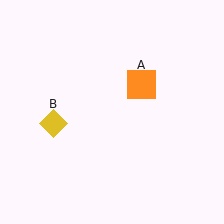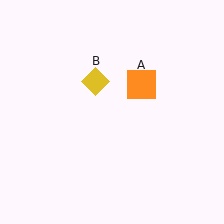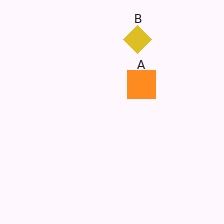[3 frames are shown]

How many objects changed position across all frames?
1 object changed position: yellow diamond (object B).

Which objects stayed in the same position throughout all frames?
Orange square (object A) remained stationary.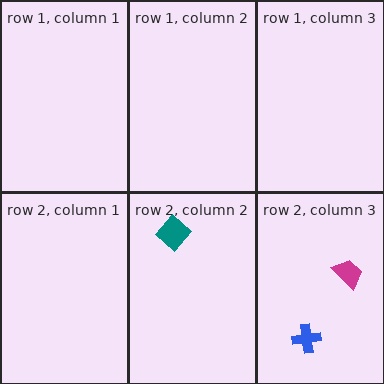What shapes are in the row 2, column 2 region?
The teal diamond.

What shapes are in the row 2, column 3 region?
The blue cross, the magenta trapezoid.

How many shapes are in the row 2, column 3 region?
2.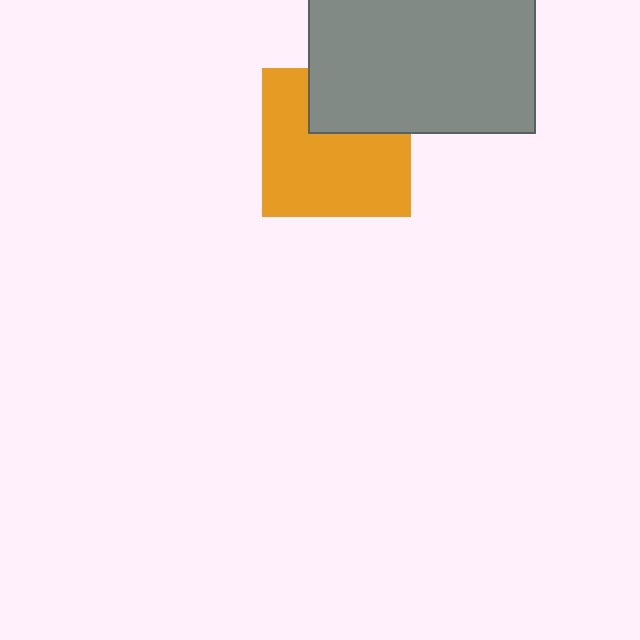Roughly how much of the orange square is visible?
Most of it is visible (roughly 69%).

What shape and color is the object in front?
The object in front is a gray rectangle.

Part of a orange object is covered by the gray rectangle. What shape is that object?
It is a square.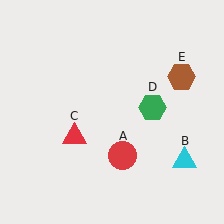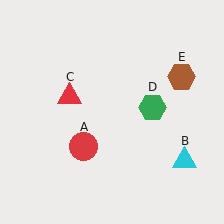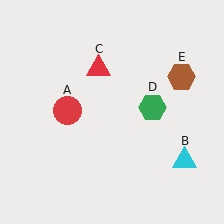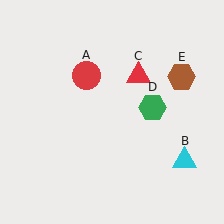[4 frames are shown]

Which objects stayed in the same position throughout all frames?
Cyan triangle (object B) and green hexagon (object D) and brown hexagon (object E) remained stationary.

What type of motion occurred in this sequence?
The red circle (object A), red triangle (object C) rotated clockwise around the center of the scene.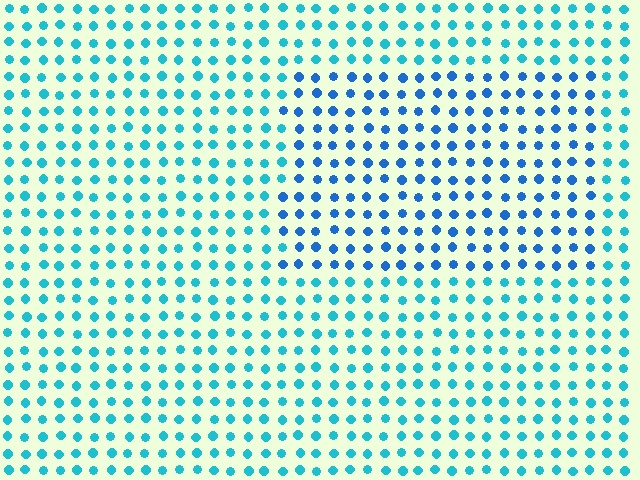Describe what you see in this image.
The image is filled with small cyan elements in a uniform arrangement. A rectangle-shaped region is visible where the elements are tinted to a slightly different hue, forming a subtle color boundary.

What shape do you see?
I see a rectangle.